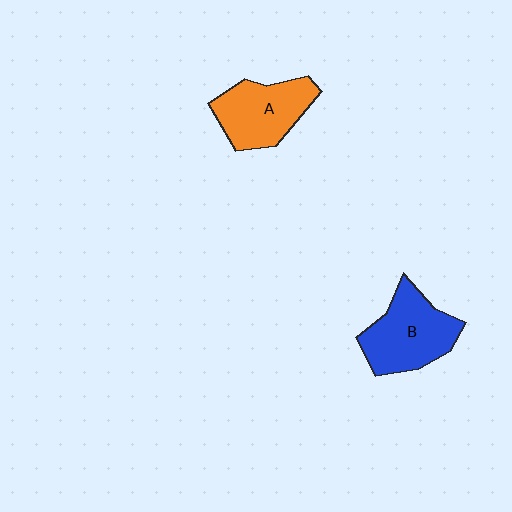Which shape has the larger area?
Shape B (blue).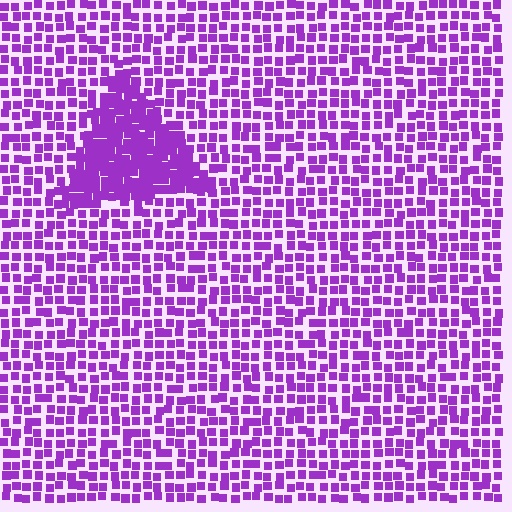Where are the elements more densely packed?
The elements are more densely packed inside the triangle boundary.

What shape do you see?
I see a triangle.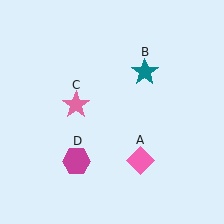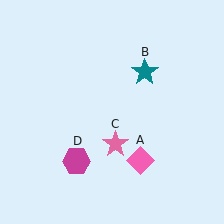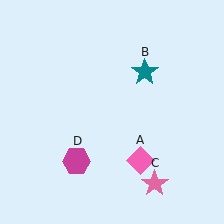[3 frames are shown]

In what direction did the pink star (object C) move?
The pink star (object C) moved down and to the right.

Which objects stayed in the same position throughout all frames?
Pink diamond (object A) and teal star (object B) and magenta hexagon (object D) remained stationary.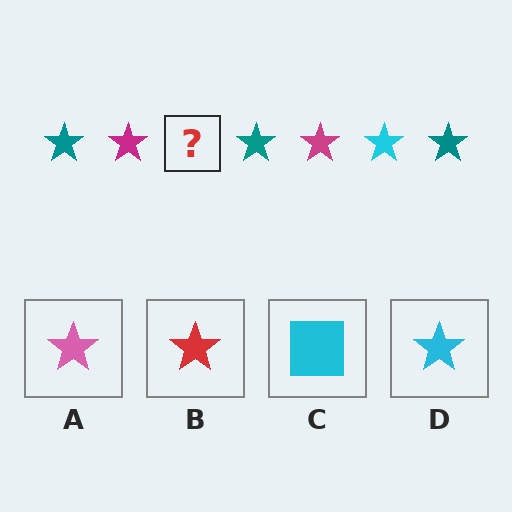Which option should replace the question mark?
Option D.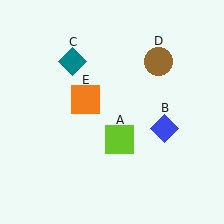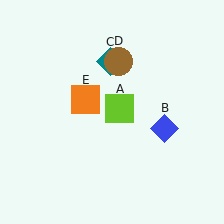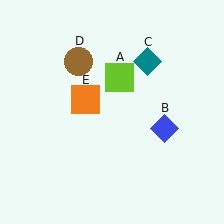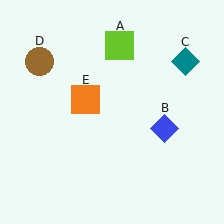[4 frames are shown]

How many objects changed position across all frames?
3 objects changed position: lime square (object A), teal diamond (object C), brown circle (object D).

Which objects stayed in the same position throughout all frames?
Blue diamond (object B) and orange square (object E) remained stationary.